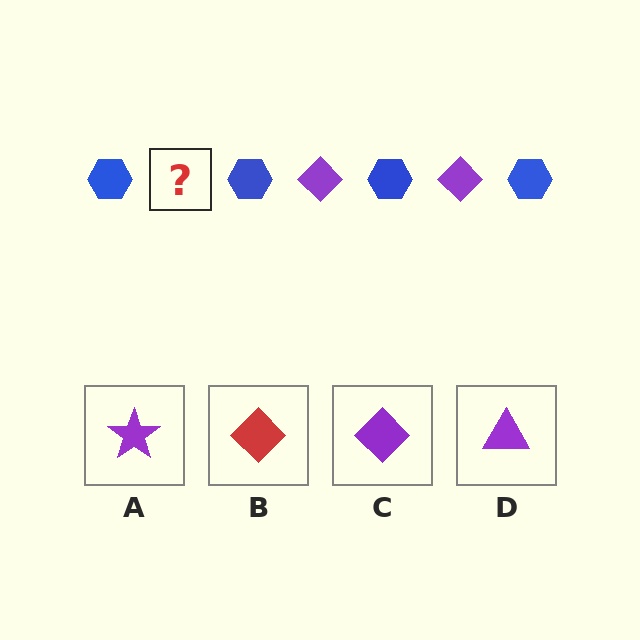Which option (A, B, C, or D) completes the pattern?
C.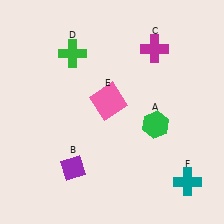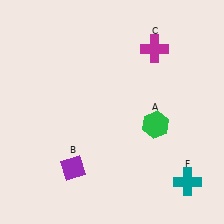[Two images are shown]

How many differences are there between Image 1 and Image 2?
There are 2 differences between the two images.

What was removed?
The green cross (D), the pink square (E) were removed in Image 2.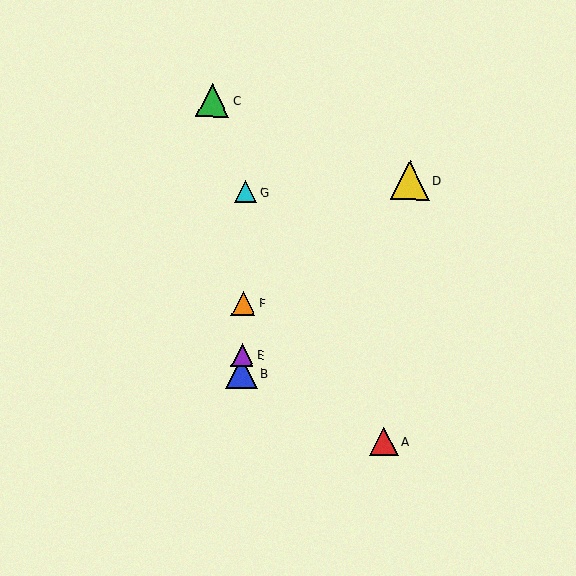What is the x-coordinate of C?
Object C is at x≈213.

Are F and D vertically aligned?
No, F is at x≈243 and D is at x≈410.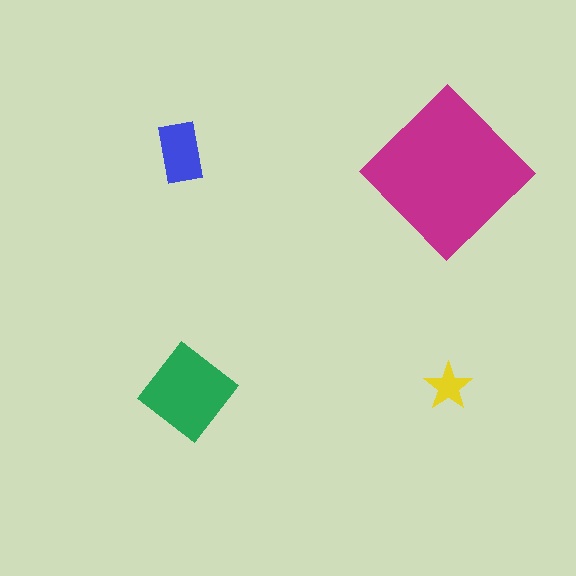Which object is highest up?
The blue rectangle is topmost.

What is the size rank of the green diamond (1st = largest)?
2nd.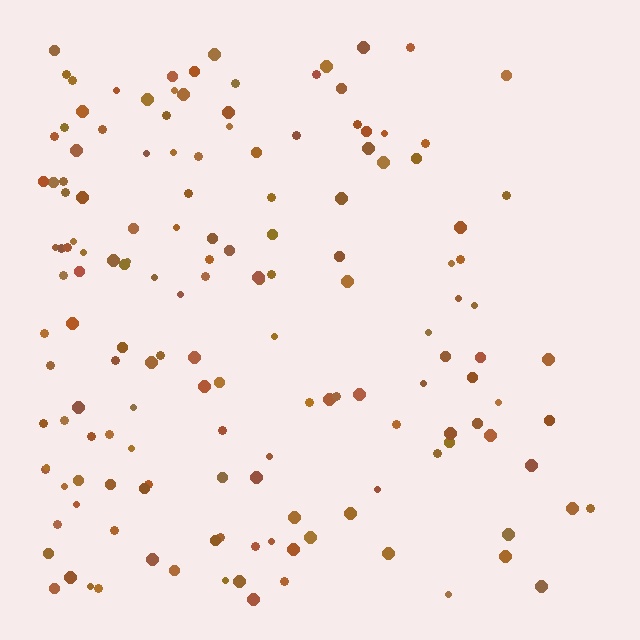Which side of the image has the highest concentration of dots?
The left.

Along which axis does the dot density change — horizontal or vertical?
Horizontal.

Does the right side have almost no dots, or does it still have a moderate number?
Still a moderate number, just noticeably fewer than the left.